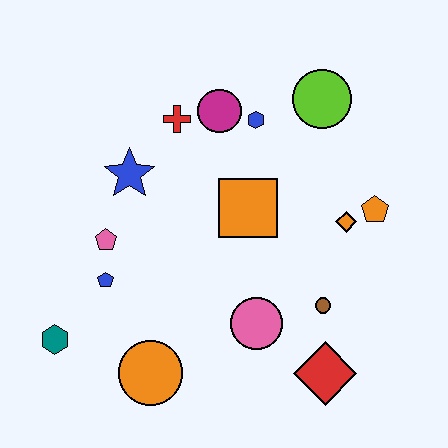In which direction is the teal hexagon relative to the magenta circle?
The teal hexagon is below the magenta circle.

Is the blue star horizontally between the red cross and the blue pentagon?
Yes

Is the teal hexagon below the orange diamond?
Yes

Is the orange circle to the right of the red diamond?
No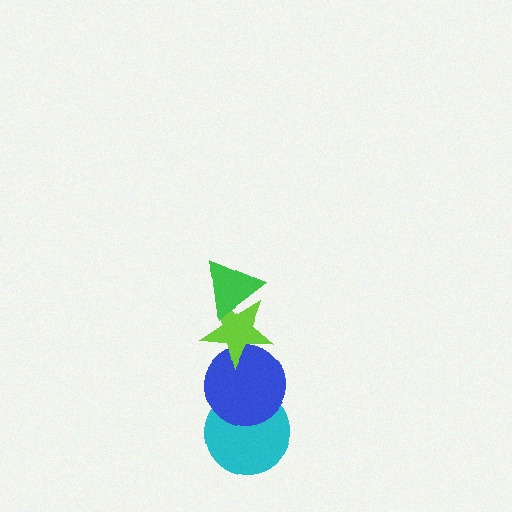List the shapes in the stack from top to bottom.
From top to bottom: the green triangle, the lime star, the blue circle, the cyan circle.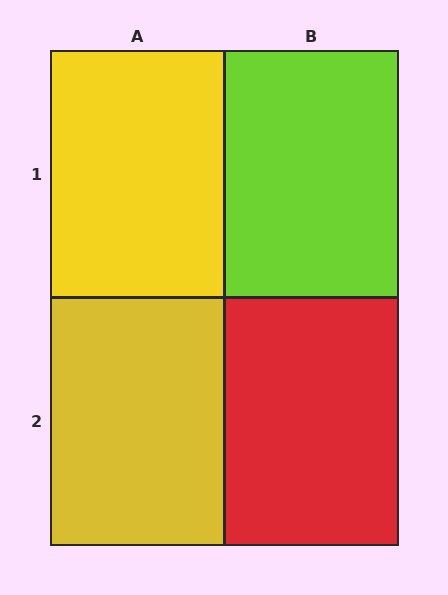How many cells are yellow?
2 cells are yellow.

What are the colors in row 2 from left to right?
Yellow, red.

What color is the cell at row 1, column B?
Lime.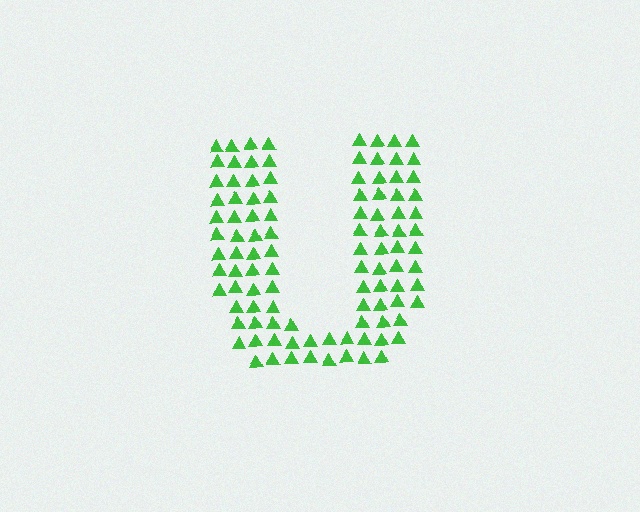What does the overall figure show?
The overall figure shows the letter U.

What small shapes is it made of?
It is made of small triangles.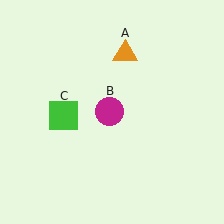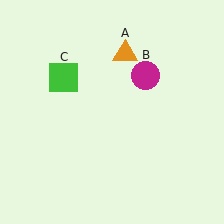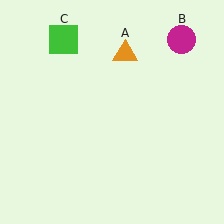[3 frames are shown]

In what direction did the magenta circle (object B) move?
The magenta circle (object B) moved up and to the right.